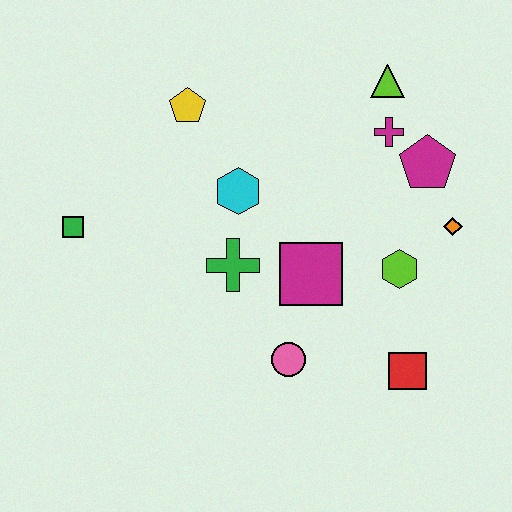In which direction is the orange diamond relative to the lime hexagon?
The orange diamond is to the right of the lime hexagon.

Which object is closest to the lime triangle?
The magenta cross is closest to the lime triangle.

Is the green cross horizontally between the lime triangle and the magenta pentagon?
No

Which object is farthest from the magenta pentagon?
The green square is farthest from the magenta pentagon.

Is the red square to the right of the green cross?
Yes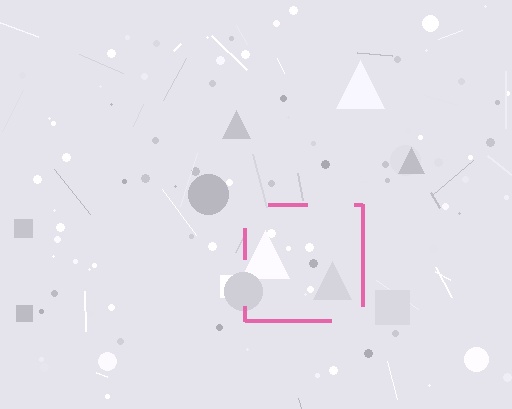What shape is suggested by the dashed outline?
The dashed outline suggests a square.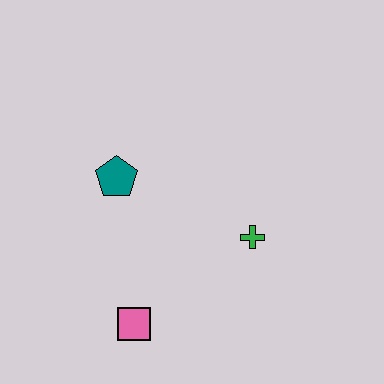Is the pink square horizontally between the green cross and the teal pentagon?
Yes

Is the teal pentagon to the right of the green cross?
No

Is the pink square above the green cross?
No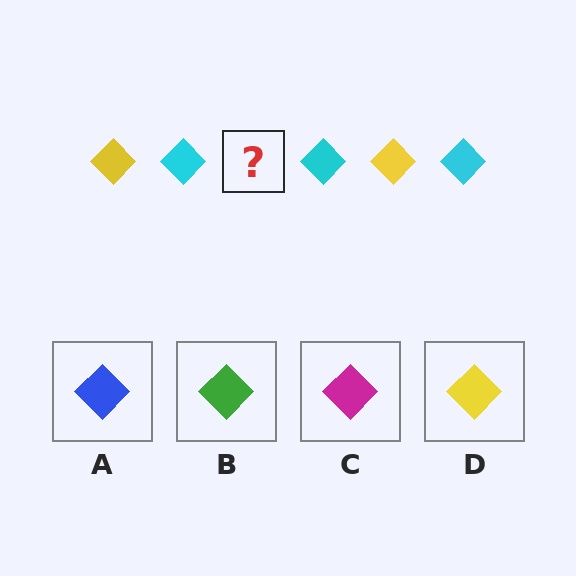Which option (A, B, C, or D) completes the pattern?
D.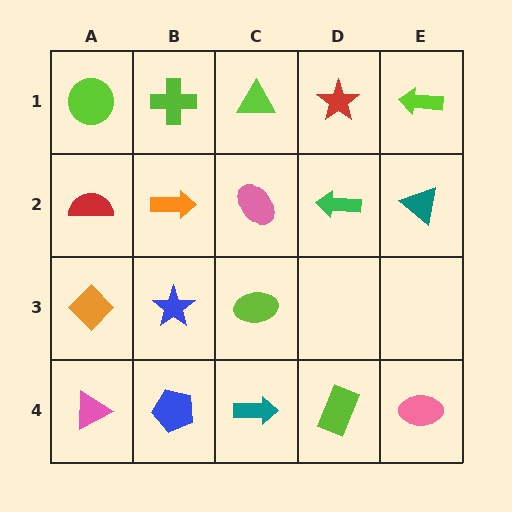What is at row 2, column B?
An orange arrow.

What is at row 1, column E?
A lime arrow.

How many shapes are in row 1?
5 shapes.